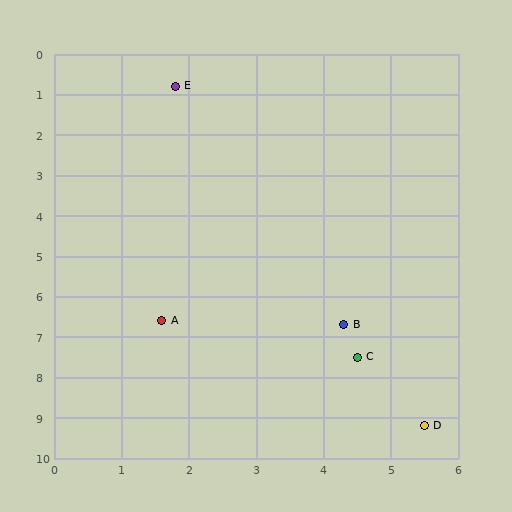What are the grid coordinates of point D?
Point D is at approximately (5.5, 9.2).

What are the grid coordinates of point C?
Point C is at approximately (4.5, 7.5).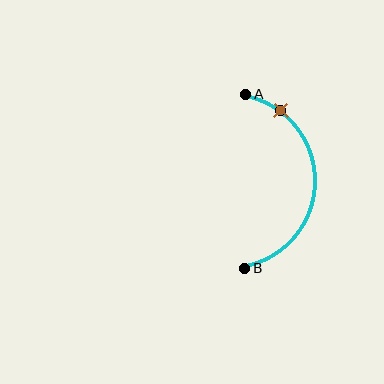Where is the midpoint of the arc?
The arc midpoint is the point on the curve farthest from the straight line joining A and B. It sits to the right of that line.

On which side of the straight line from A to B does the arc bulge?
The arc bulges to the right of the straight line connecting A and B.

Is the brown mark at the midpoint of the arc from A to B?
No. The brown mark lies on the arc but is closer to endpoint A. The arc midpoint would be at the point on the curve equidistant along the arc from both A and B.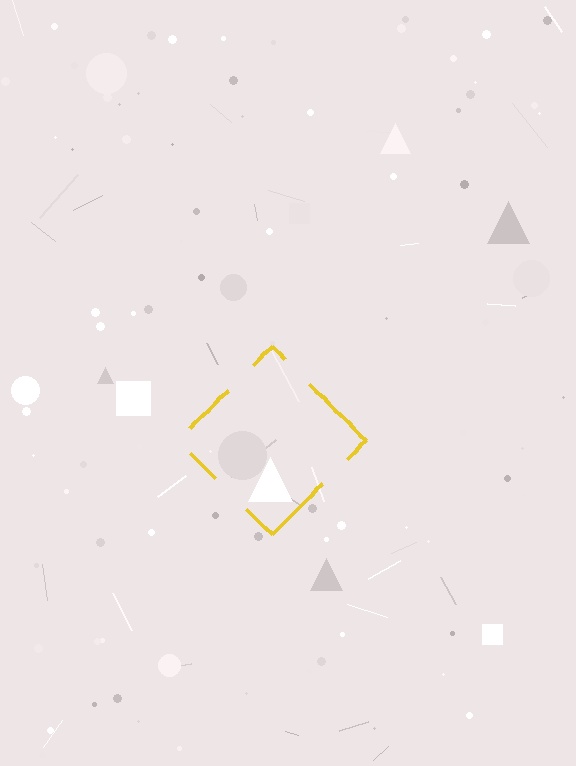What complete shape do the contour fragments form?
The contour fragments form a diamond.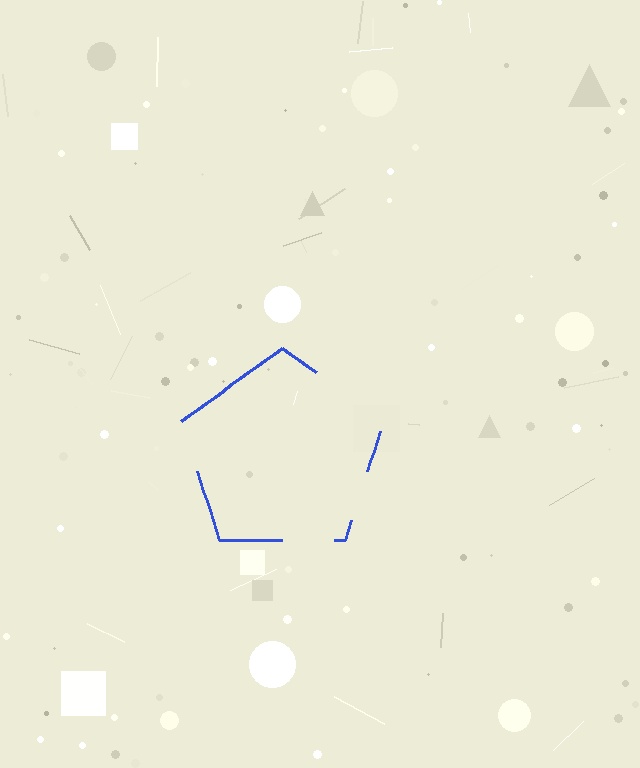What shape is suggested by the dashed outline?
The dashed outline suggests a pentagon.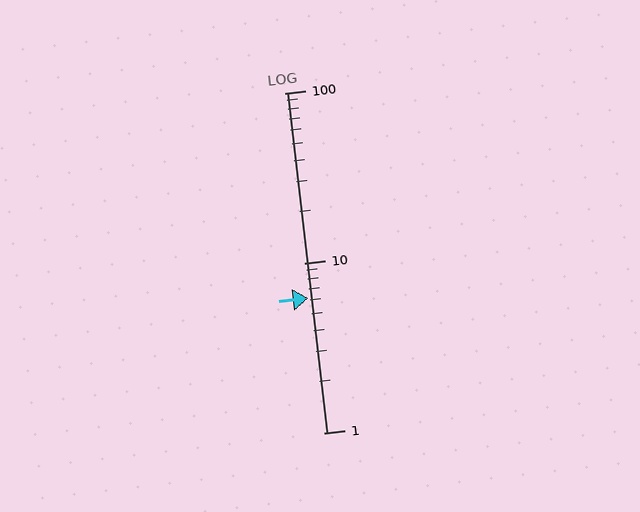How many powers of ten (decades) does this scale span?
The scale spans 2 decades, from 1 to 100.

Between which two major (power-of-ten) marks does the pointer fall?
The pointer is between 1 and 10.